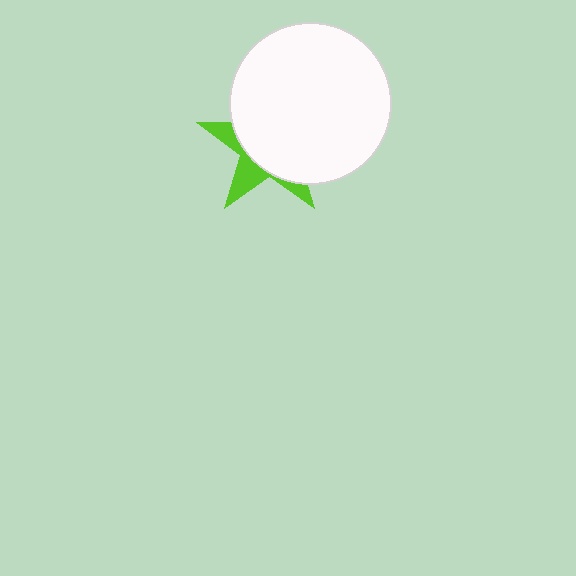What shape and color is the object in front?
The object in front is a white circle.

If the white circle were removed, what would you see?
You would see the complete lime star.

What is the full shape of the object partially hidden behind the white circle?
The partially hidden object is a lime star.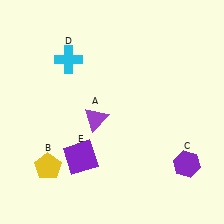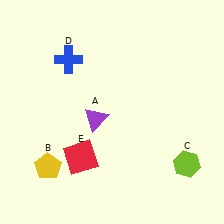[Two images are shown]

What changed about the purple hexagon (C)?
In Image 1, C is purple. In Image 2, it changed to lime.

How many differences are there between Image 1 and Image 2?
There are 3 differences between the two images.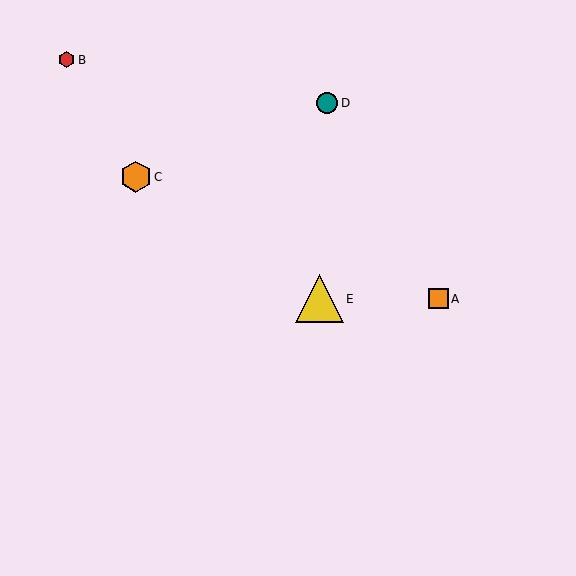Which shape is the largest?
The yellow triangle (labeled E) is the largest.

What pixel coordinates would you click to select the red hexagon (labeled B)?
Click at (67, 60) to select the red hexagon B.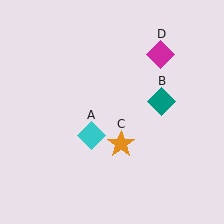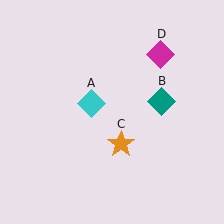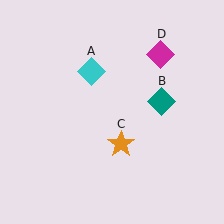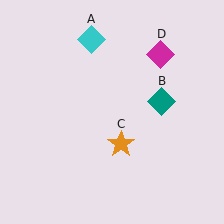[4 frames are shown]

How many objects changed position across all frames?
1 object changed position: cyan diamond (object A).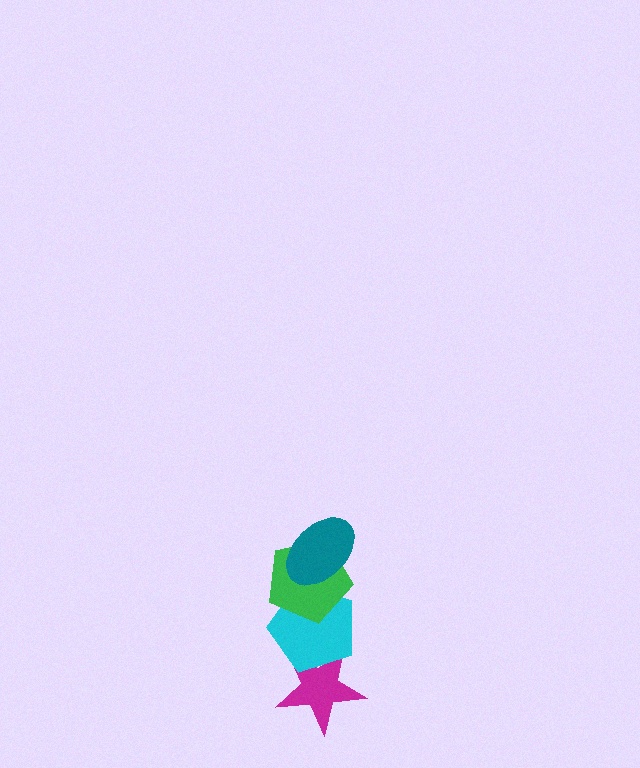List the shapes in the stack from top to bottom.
From top to bottom: the teal ellipse, the green pentagon, the cyan pentagon, the magenta star.